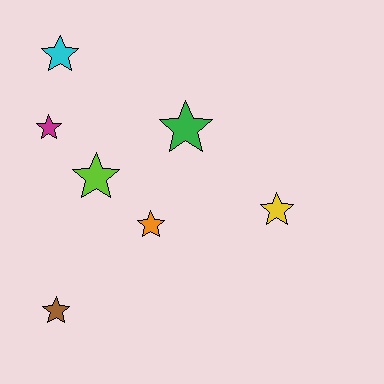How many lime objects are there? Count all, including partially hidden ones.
There is 1 lime object.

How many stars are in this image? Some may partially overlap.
There are 7 stars.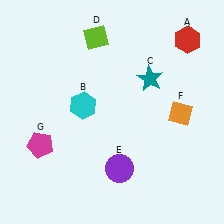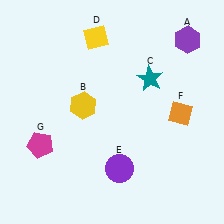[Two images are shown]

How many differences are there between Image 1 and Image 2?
There are 3 differences between the two images.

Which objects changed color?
A changed from red to purple. B changed from cyan to yellow. D changed from lime to yellow.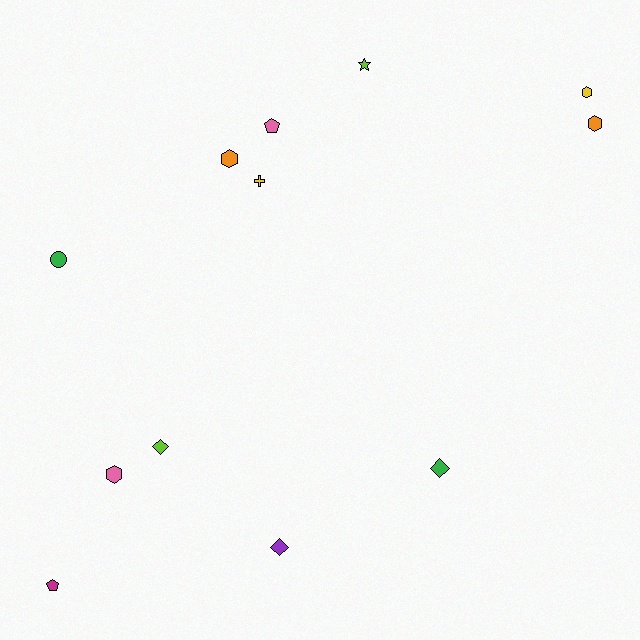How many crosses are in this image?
There is 1 cross.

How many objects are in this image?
There are 12 objects.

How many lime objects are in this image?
There are 2 lime objects.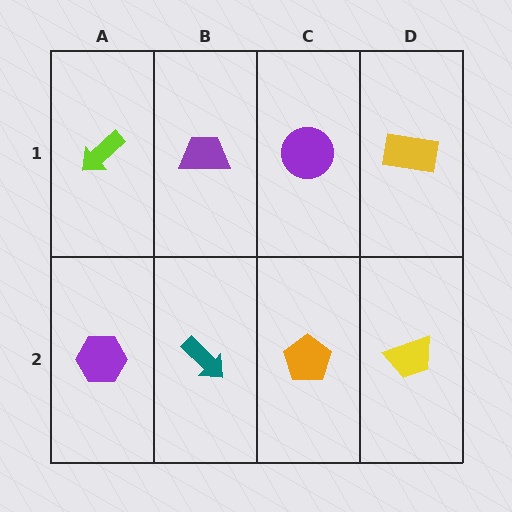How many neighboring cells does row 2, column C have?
3.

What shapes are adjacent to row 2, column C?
A purple circle (row 1, column C), a teal arrow (row 2, column B), a yellow trapezoid (row 2, column D).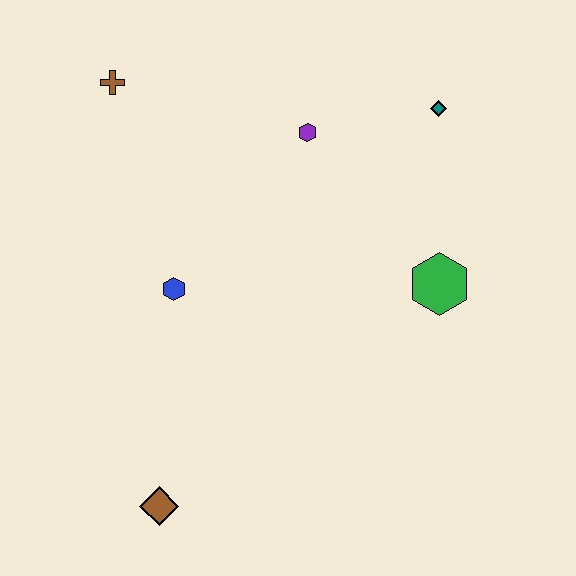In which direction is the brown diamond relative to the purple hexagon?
The brown diamond is below the purple hexagon.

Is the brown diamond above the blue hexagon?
No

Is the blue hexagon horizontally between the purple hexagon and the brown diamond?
Yes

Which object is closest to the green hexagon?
The teal diamond is closest to the green hexagon.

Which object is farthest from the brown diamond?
The teal diamond is farthest from the brown diamond.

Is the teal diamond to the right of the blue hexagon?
Yes